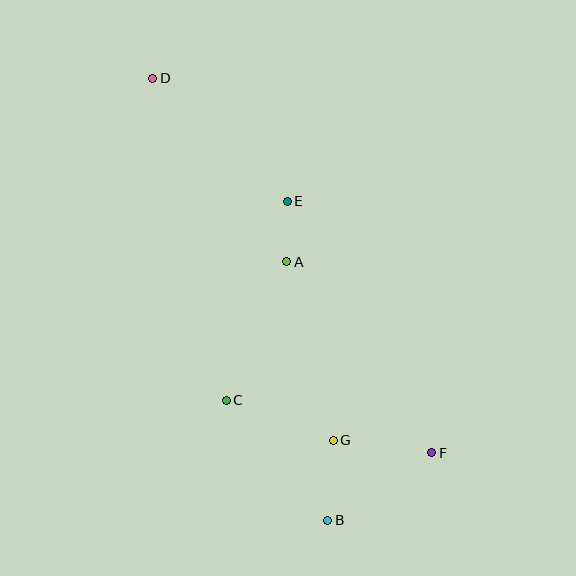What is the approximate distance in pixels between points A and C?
The distance between A and C is approximately 152 pixels.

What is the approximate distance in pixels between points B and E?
The distance between B and E is approximately 321 pixels.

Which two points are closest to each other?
Points A and E are closest to each other.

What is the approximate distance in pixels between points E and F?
The distance between E and F is approximately 290 pixels.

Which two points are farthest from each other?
Points B and D are farthest from each other.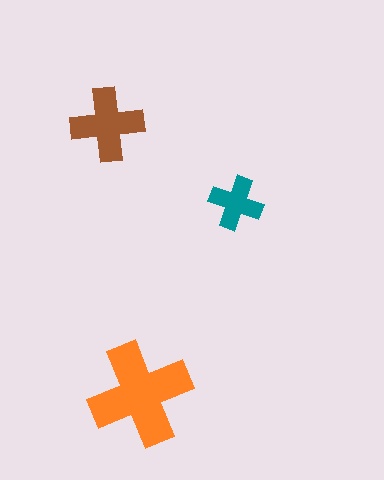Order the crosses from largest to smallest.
the orange one, the brown one, the teal one.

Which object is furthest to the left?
The brown cross is leftmost.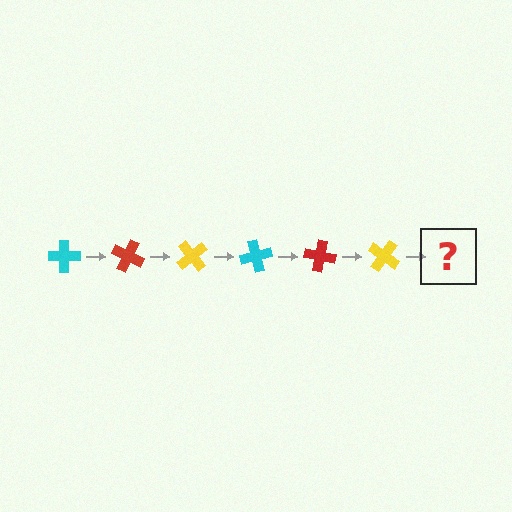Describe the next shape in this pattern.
It should be a cyan cross, rotated 150 degrees from the start.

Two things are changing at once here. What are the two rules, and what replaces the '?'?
The two rules are that it rotates 25 degrees each step and the color cycles through cyan, red, and yellow. The '?' should be a cyan cross, rotated 150 degrees from the start.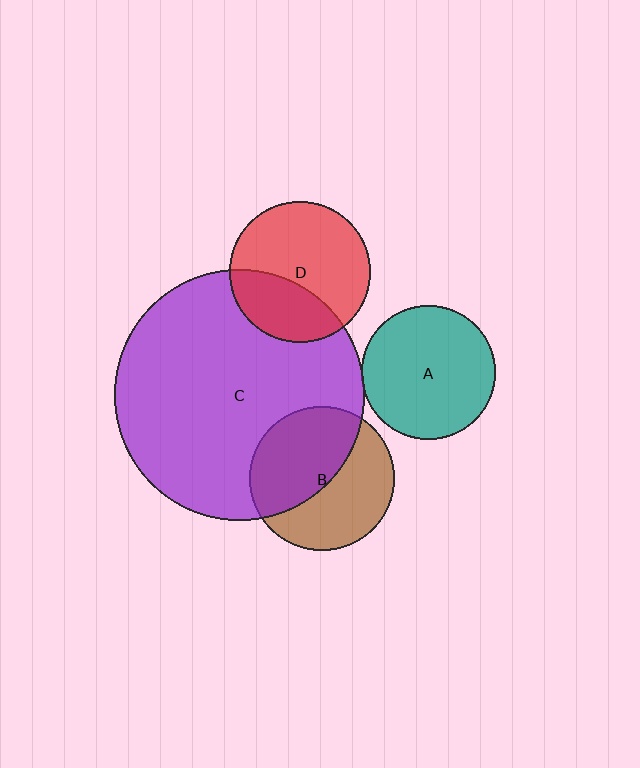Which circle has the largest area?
Circle C (purple).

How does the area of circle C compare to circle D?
Approximately 3.2 times.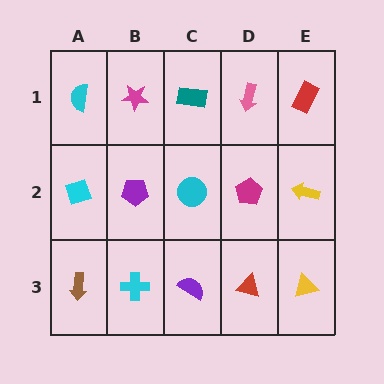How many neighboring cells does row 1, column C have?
3.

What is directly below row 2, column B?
A cyan cross.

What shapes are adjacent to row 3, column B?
A purple pentagon (row 2, column B), a brown arrow (row 3, column A), a purple semicircle (row 3, column C).